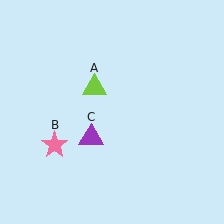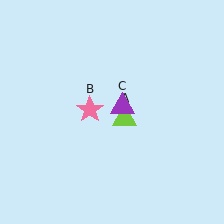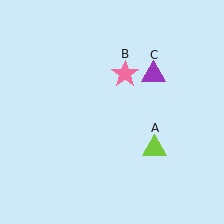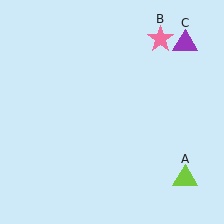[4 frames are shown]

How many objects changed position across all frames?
3 objects changed position: lime triangle (object A), pink star (object B), purple triangle (object C).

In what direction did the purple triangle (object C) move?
The purple triangle (object C) moved up and to the right.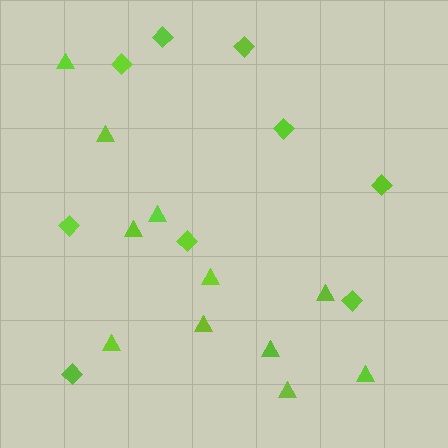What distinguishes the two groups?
There are 2 groups: one group of triangles (11) and one group of diamonds (9).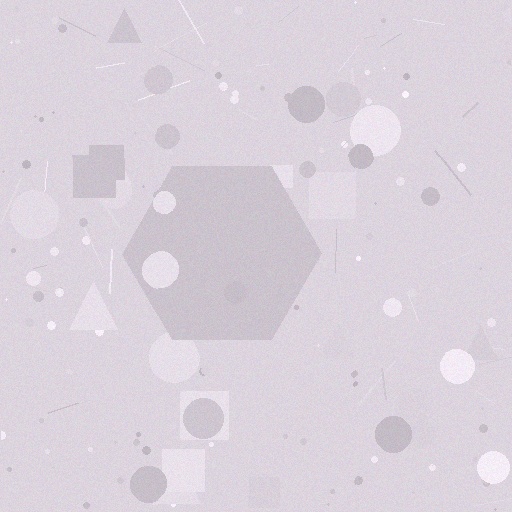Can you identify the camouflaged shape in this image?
The camouflaged shape is a hexagon.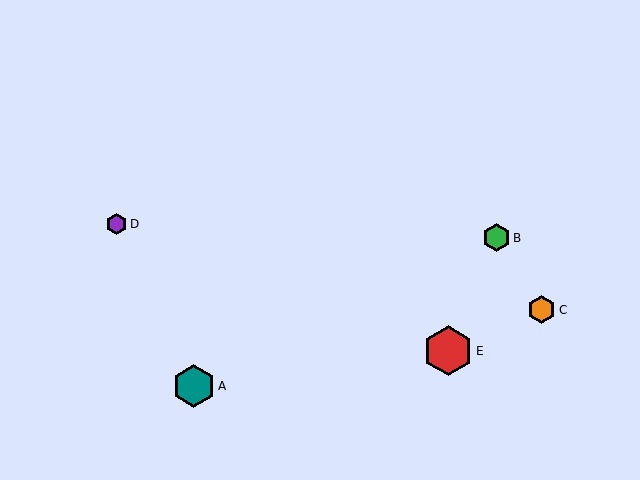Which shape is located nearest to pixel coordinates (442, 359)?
The red hexagon (labeled E) at (448, 351) is nearest to that location.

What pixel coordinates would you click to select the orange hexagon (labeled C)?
Click at (542, 310) to select the orange hexagon C.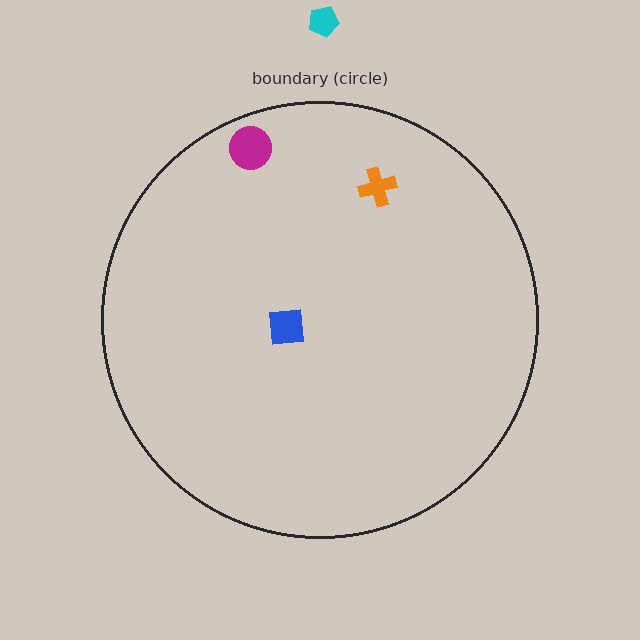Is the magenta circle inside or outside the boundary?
Inside.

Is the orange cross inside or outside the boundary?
Inside.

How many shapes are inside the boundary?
3 inside, 1 outside.